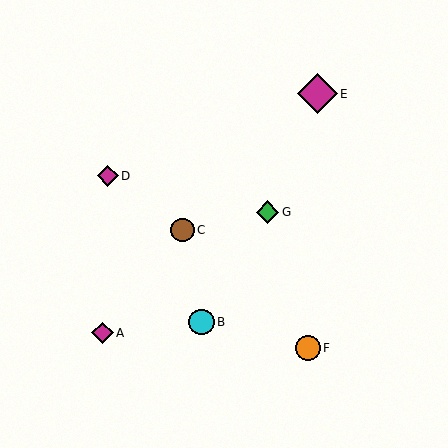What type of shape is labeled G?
Shape G is a green diamond.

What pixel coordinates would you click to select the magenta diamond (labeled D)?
Click at (108, 176) to select the magenta diamond D.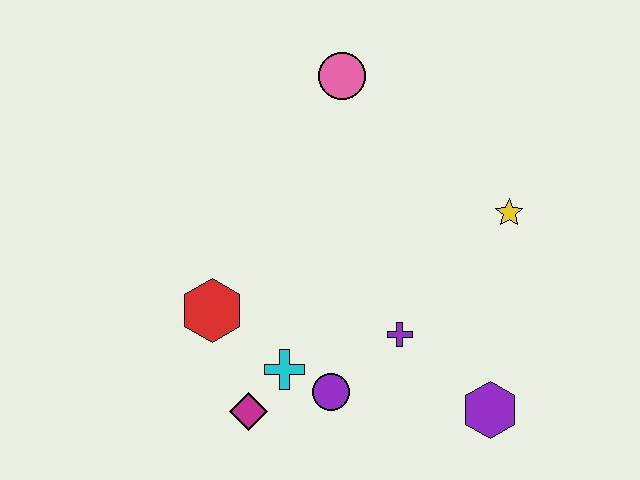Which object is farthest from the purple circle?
The pink circle is farthest from the purple circle.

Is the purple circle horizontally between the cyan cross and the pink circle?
Yes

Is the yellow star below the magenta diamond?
No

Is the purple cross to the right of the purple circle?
Yes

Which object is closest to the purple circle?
The cyan cross is closest to the purple circle.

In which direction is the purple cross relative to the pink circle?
The purple cross is below the pink circle.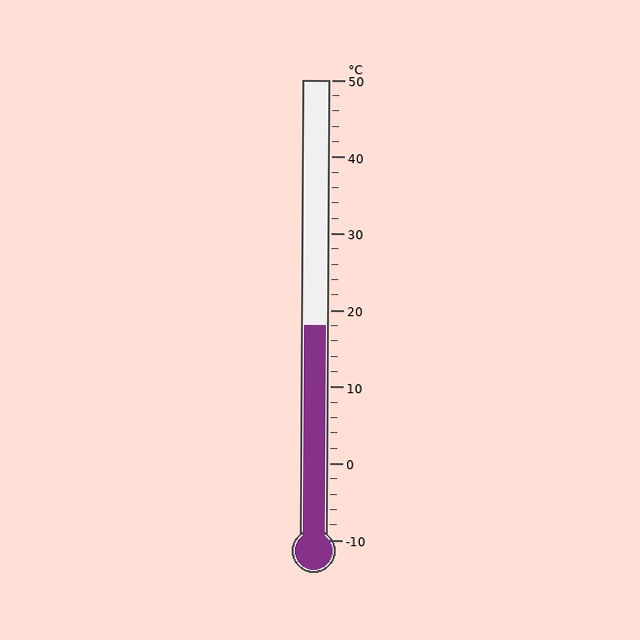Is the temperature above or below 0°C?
The temperature is above 0°C.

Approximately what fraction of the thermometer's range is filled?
The thermometer is filled to approximately 45% of its range.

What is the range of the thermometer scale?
The thermometer scale ranges from -10°C to 50°C.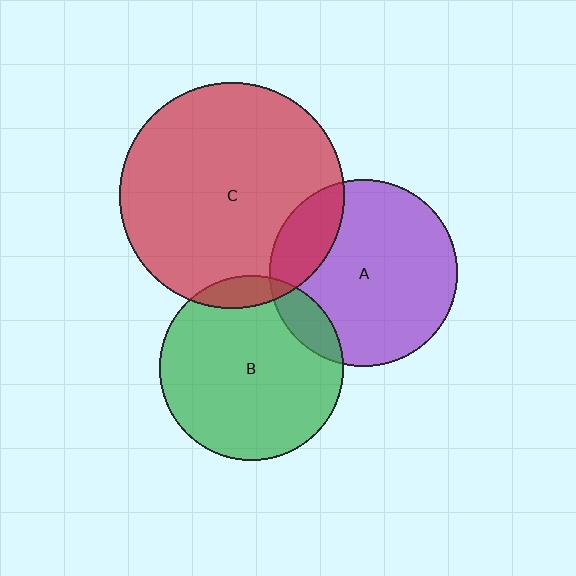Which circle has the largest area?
Circle C (red).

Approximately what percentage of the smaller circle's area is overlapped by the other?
Approximately 20%.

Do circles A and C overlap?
Yes.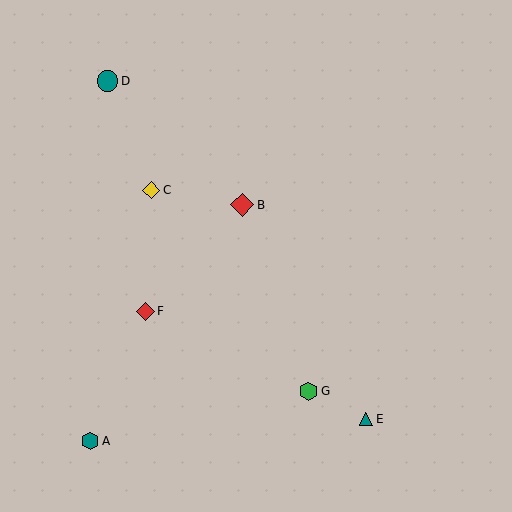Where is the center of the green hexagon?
The center of the green hexagon is at (309, 391).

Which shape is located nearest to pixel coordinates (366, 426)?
The teal triangle (labeled E) at (366, 419) is nearest to that location.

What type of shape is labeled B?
Shape B is a red diamond.